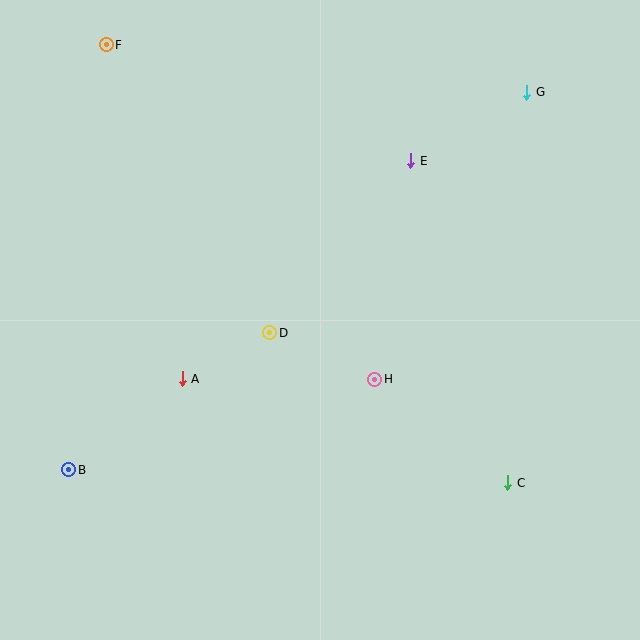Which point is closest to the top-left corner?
Point F is closest to the top-left corner.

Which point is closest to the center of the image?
Point D at (270, 333) is closest to the center.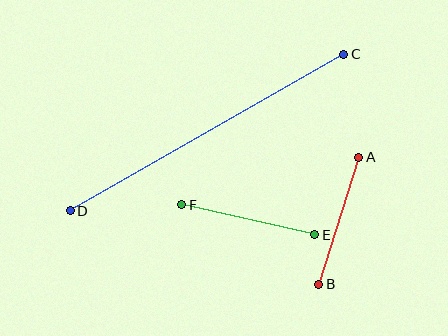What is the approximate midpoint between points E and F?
The midpoint is at approximately (248, 220) pixels.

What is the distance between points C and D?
The distance is approximately 315 pixels.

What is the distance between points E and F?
The distance is approximately 136 pixels.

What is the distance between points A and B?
The distance is approximately 133 pixels.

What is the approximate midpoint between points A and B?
The midpoint is at approximately (339, 221) pixels.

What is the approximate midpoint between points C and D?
The midpoint is at approximately (207, 132) pixels.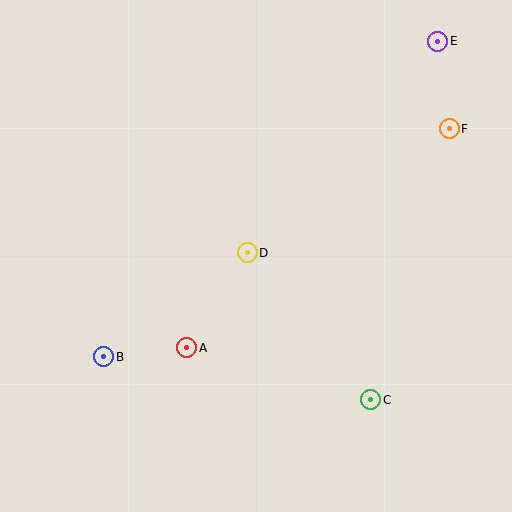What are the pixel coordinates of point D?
Point D is at (247, 253).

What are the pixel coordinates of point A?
Point A is at (187, 348).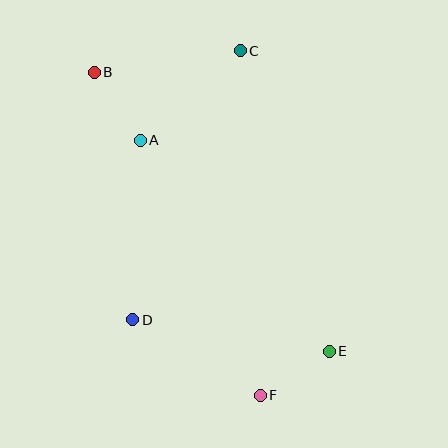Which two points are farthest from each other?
Points B and E are farthest from each other.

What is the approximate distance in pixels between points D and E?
The distance between D and E is approximately 200 pixels.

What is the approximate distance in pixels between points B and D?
The distance between B and D is approximately 250 pixels.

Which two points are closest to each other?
Points E and F are closest to each other.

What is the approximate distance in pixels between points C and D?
The distance between C and D is approximately 290 pixels.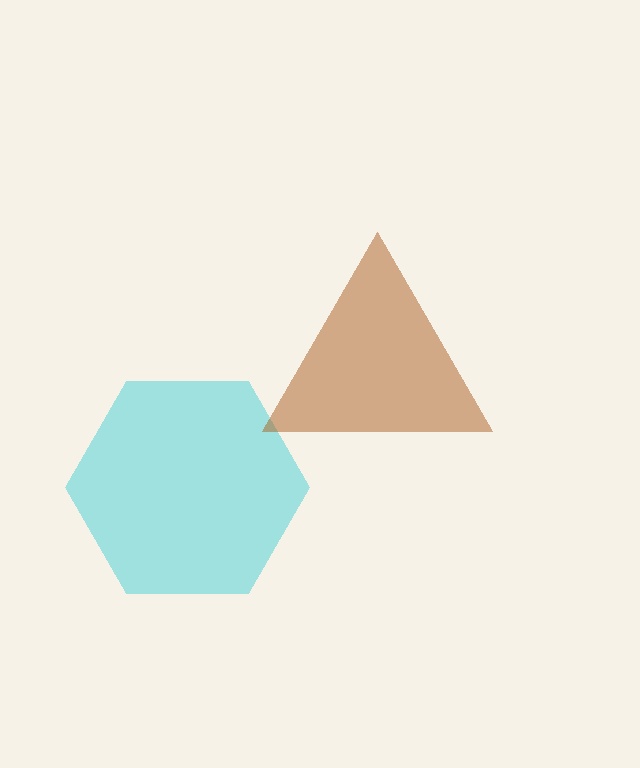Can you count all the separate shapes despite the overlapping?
Yes, there are 2 separate shapes.